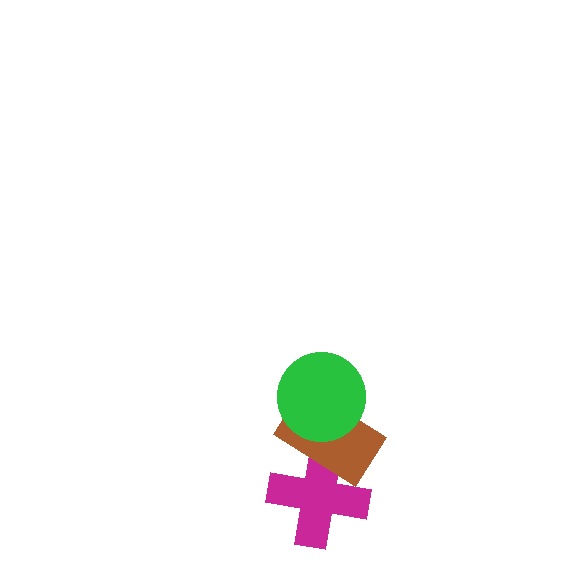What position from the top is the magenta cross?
The magenta cross is 3rd from the top.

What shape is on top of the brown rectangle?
The green circle is on top of the brown rectangle.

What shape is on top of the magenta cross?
The brown rectangle is on top of the magenta cross.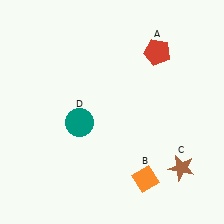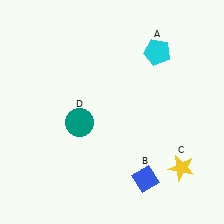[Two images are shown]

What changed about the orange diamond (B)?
In Image 1, B is orange. In Image 2, it changed to blue.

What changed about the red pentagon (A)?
In Image 1, A is red. In Image 2, it changed to cyan.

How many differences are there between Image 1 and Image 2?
There are 3 differences between the two images.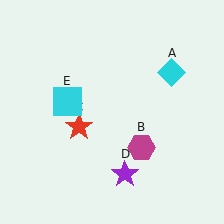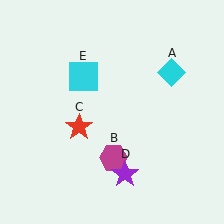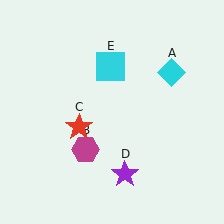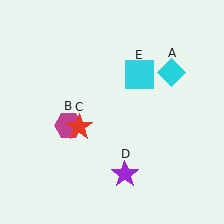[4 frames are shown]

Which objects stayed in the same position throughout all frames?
Cyan diamond (object A) and red star (object C) and purple star (object D) remained stationary.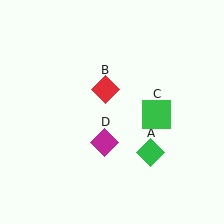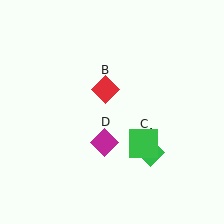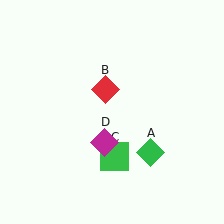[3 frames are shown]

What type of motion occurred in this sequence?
The green square (object C) rotated clockwise around the center of the scene.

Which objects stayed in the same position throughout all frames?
Green diamond (object A) and red diamond (object B) and magenta diamond (object D) remained stationary.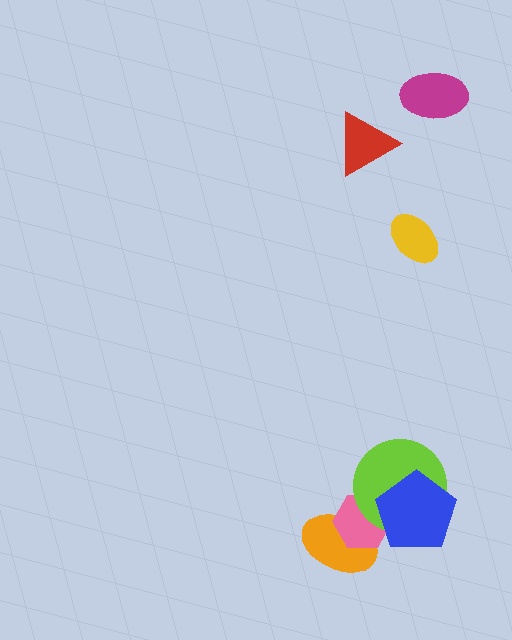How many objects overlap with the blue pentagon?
2 objects overlap with the blue pentagon.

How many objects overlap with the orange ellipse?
1 object overlaps with the orange ellipse.